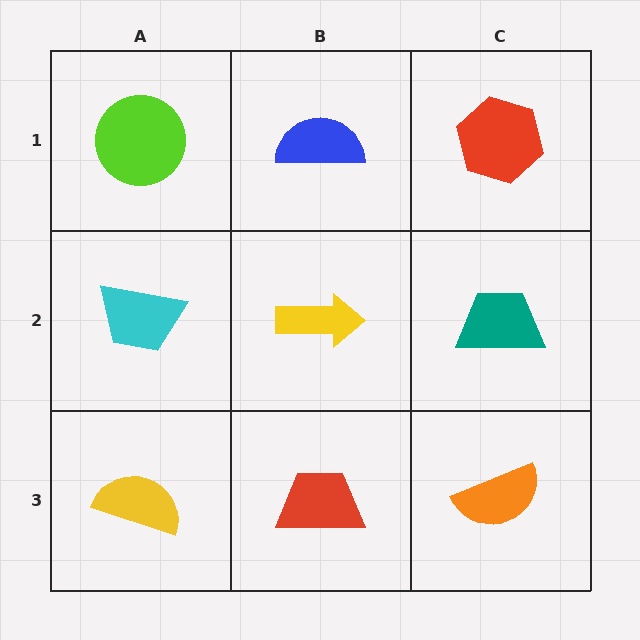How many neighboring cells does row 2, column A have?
3.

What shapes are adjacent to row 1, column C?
A teal trapezoid (row 2, column C), a blue semicircle (row 1, column B).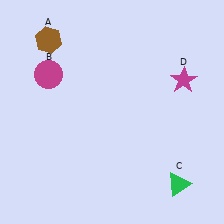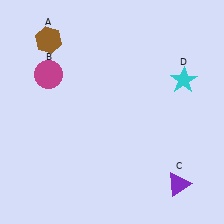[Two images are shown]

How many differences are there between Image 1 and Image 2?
There are 2 differences between the two images.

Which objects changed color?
C changed from green to purple. D changed from magenta to cyan.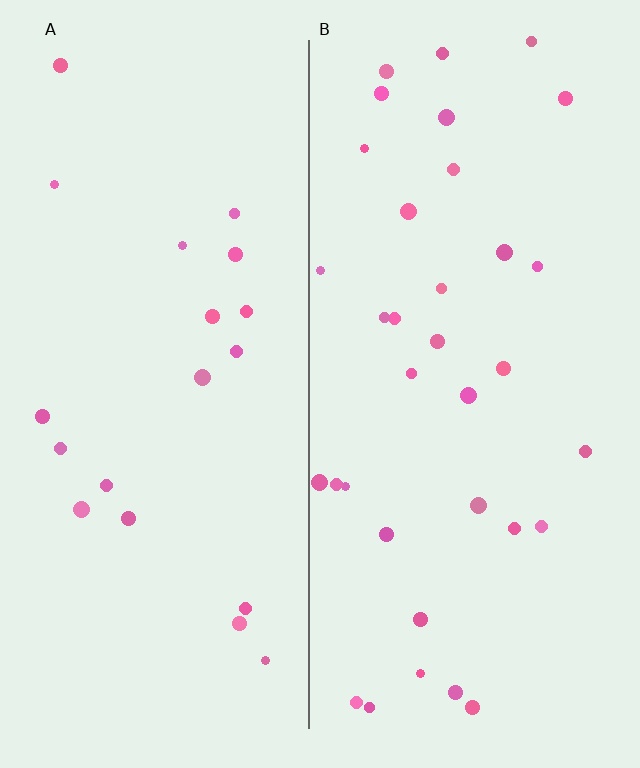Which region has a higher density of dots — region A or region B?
B (the right).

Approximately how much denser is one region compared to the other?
Approximately 1.8× — region B over region A.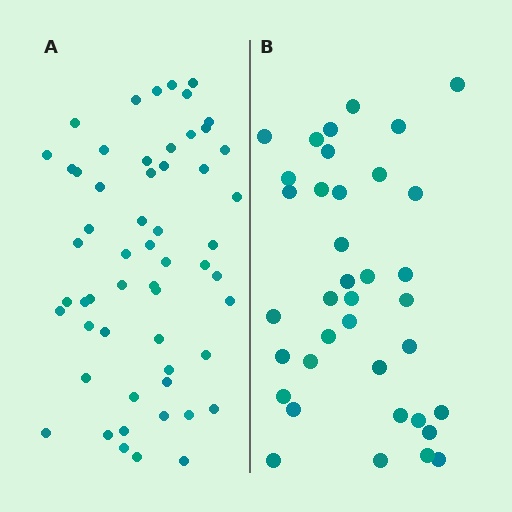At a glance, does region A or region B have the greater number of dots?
Region A (the left region) has more dots.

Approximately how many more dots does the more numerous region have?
Region A has approximately 20 more dots than region B.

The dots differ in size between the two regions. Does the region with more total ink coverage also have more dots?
No. Region B has more total ink coverage because its dots are larger, but region A actually contains more individual dots. Total area can be misleading — the number of items is what matters here.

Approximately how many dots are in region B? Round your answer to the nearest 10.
About 40 dots. (The exact count is 37, which rounds to 40.)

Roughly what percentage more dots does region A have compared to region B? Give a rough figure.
About 50% more.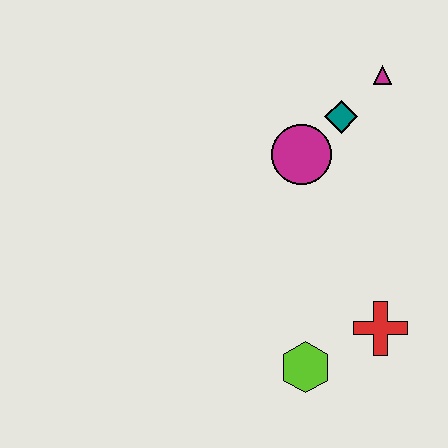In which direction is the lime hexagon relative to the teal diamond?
The lime hexagon is below the teal diamond.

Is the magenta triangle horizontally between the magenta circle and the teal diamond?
No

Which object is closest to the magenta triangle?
The teal diamond is closest to the magenta triangle.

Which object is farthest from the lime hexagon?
The magenta triangle is farthest from the lime hexagon.